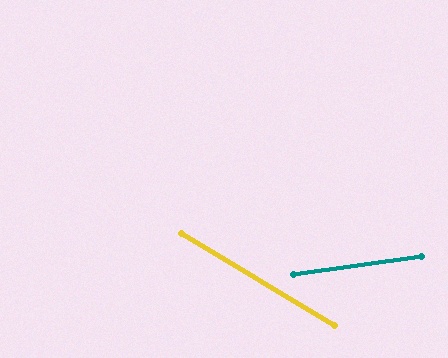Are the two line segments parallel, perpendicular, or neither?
Neither parallel nor perpendicular — they differ by about 39°.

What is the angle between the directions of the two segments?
Approximately 39 degrees.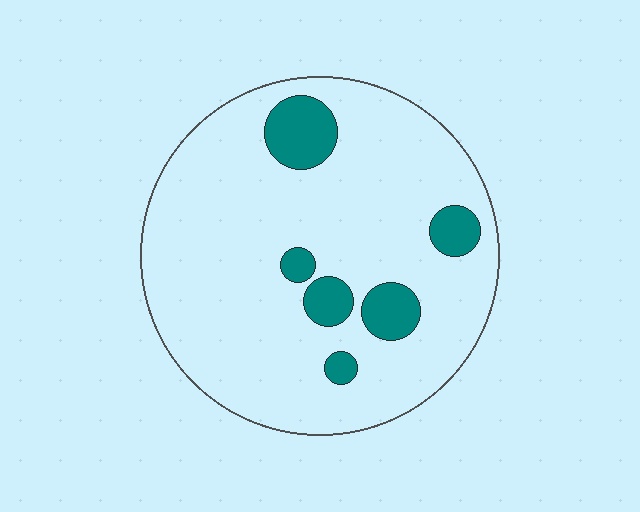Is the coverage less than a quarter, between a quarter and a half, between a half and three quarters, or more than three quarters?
Less than a quarter.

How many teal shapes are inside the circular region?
6.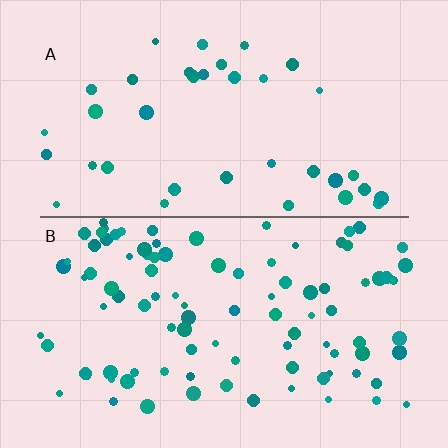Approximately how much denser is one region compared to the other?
Approximately 2.6× — region B over region A.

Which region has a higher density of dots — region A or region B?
B (the bottom).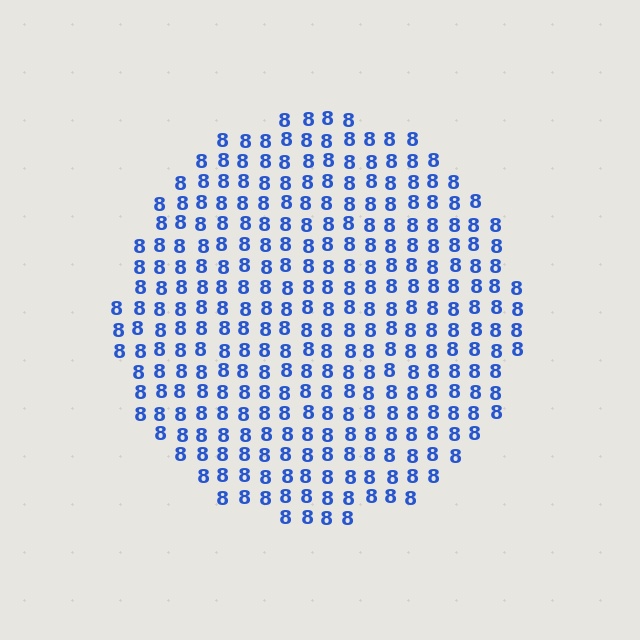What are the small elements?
The small elements are digit 8's.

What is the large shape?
The large shape is a circle.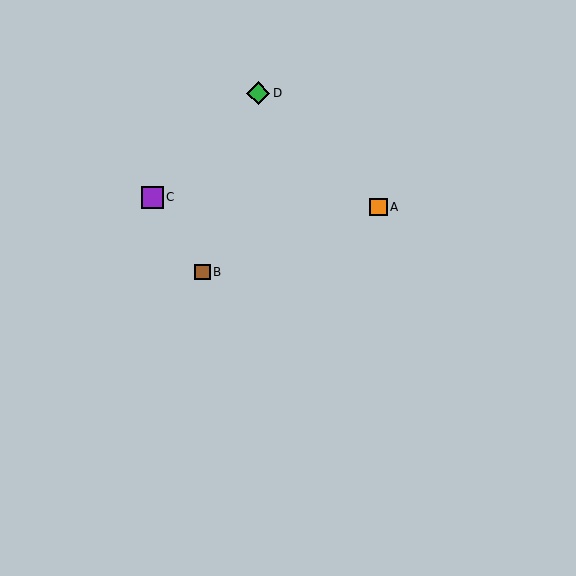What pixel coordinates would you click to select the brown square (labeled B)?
Click at (203, 272) to select the brown square B.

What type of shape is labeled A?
Shape A is an orange square.